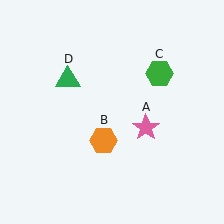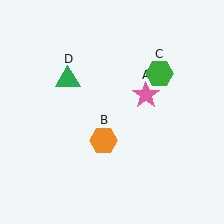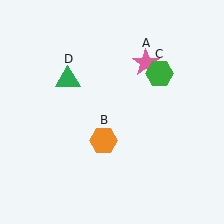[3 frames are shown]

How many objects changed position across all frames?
1 object changed position: pink star (object A).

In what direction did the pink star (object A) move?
The pink star (object A) moved up.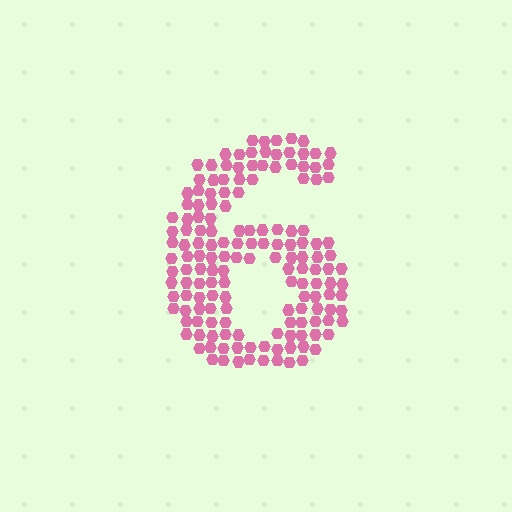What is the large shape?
The large shape is the digit 6.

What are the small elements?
The small elements are hexagons.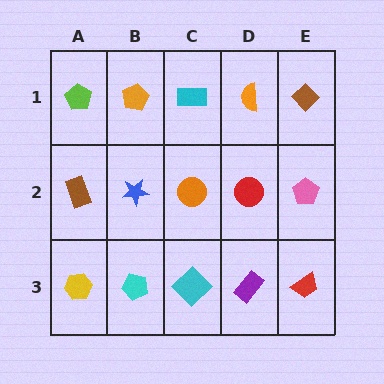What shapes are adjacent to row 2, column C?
A cyan rectangle (row 1, column C), a cyan diamond (row 3, column C), a blue star (row 2, column B), a red circle (row 2, column D).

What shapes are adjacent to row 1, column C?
An orange circle (row 2, column C), an orange pentagon (row 1, column B), an orange semicircle (row 1, column D).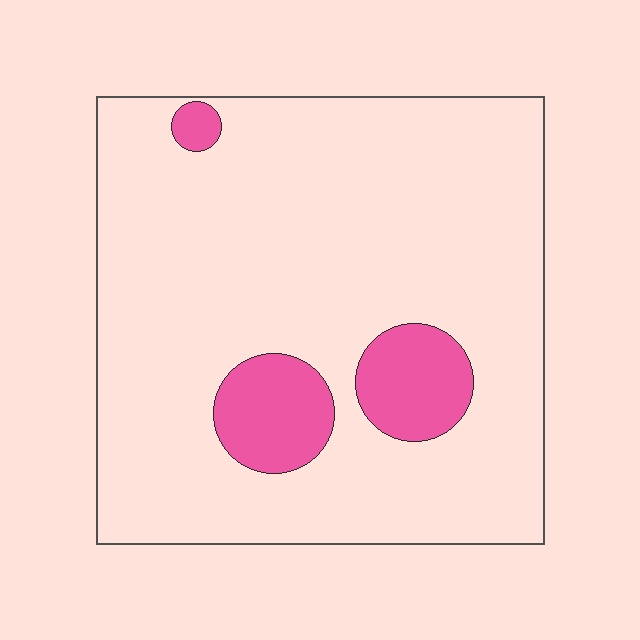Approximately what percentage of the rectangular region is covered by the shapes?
Approximately 10%.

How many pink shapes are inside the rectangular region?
3.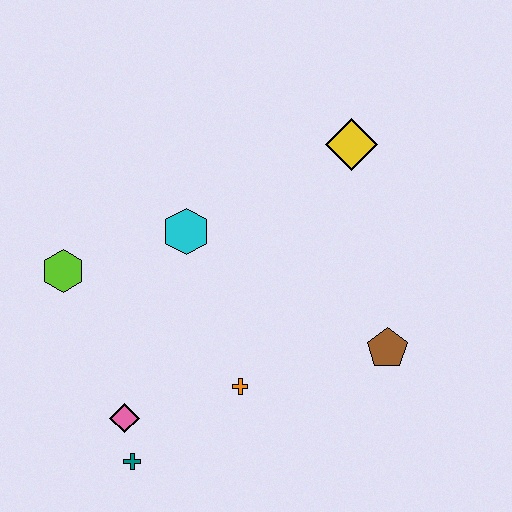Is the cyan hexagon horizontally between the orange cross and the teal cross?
Yes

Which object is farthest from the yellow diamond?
The teal cross is farthest from the yellow diamond.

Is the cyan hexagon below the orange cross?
No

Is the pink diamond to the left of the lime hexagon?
No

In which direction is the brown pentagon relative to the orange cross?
The brown pentagon is to the right of the orange cross.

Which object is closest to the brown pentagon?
The orange cross is closest to the brown pentagon.